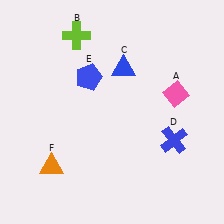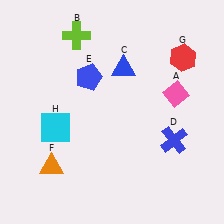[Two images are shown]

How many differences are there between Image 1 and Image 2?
There are 2 differences between the two images.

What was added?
A red hexagon (G), a cyan square (H) were added in Image 2.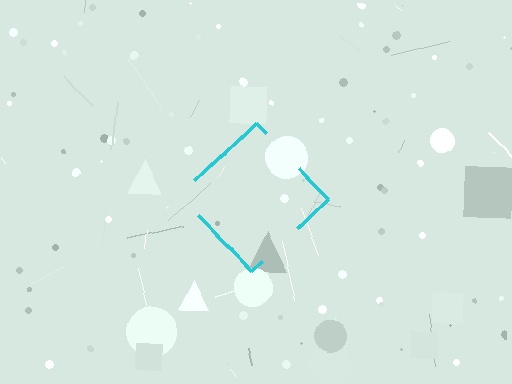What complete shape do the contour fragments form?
The contour fragments form a diamond.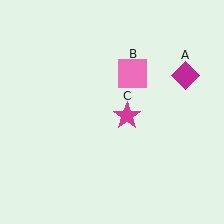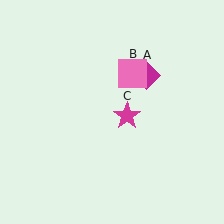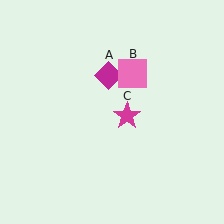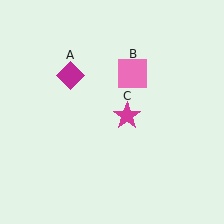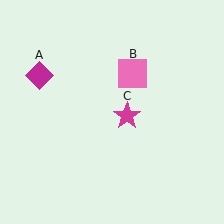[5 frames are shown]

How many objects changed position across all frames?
1 object changed position: magenta diamond (object A).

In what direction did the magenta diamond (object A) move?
The magenta diamond (object A) moved left.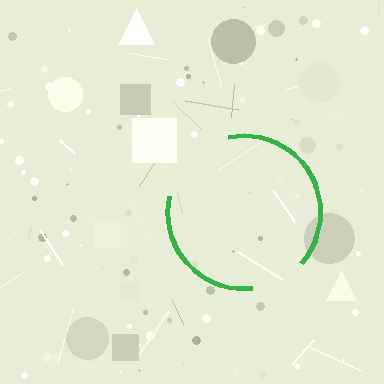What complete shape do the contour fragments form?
The contour fragments form a circle.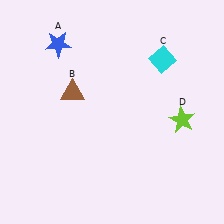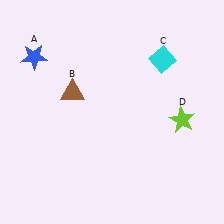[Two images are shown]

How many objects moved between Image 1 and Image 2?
1 object moved between the two images.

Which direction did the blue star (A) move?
The blue star (A) moved left.